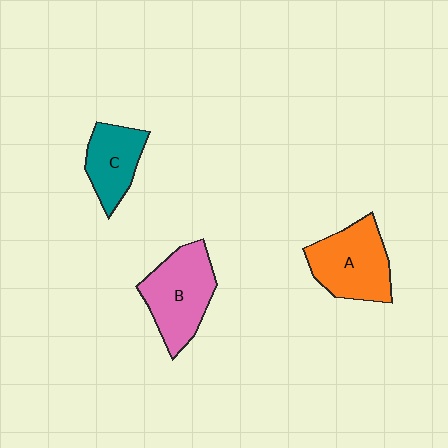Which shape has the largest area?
Shape B (pink).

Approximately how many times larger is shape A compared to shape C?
Approximately 1.4 times.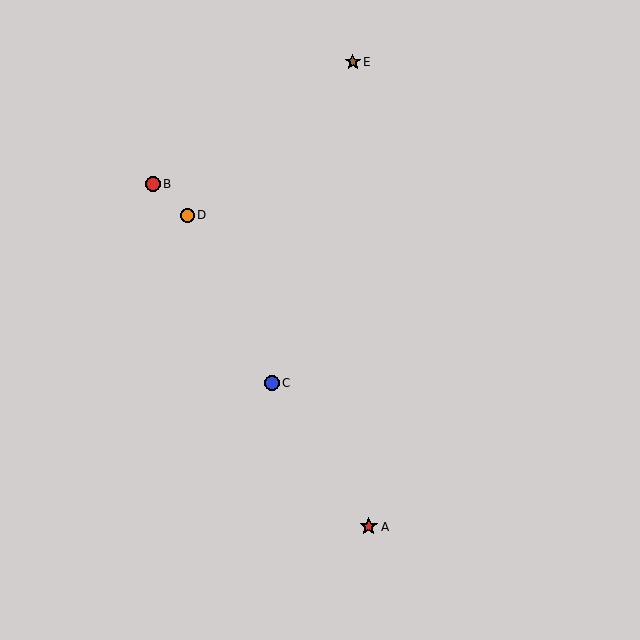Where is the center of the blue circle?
The center of the blue circle is at (272, 383).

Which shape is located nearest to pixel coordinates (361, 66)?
The brown star (labeled E) at (353, 62) is nearest to that location.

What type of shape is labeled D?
Shape D is an orange circle.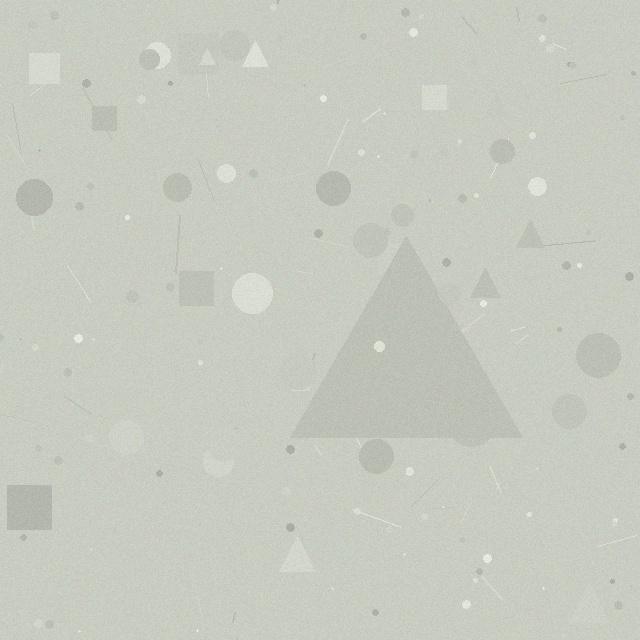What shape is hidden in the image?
A triangle is hidden in the image.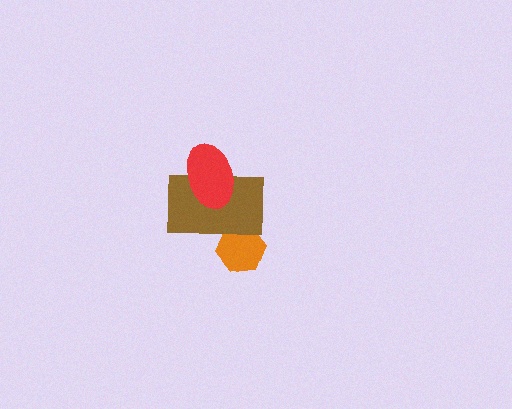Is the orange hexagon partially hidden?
Yes, it is partially covered by another shape.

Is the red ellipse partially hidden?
No, no other shape covers it.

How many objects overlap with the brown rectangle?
2 objects overlap with the brown rectangle.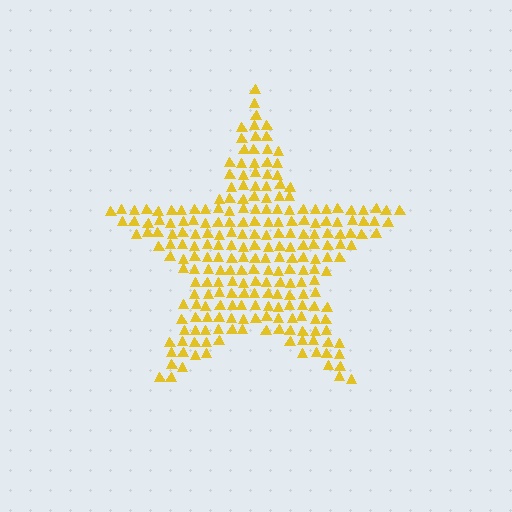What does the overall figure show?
The overall figure shows a star.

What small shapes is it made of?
It is made of small triangles.